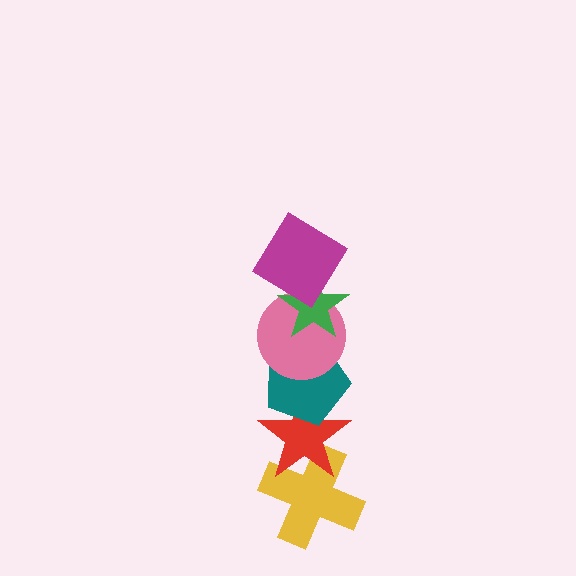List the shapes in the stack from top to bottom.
From top to bottom: the magenta diamond, the green star, the pink circle, the teal pentagon, the red star, the yellow cross.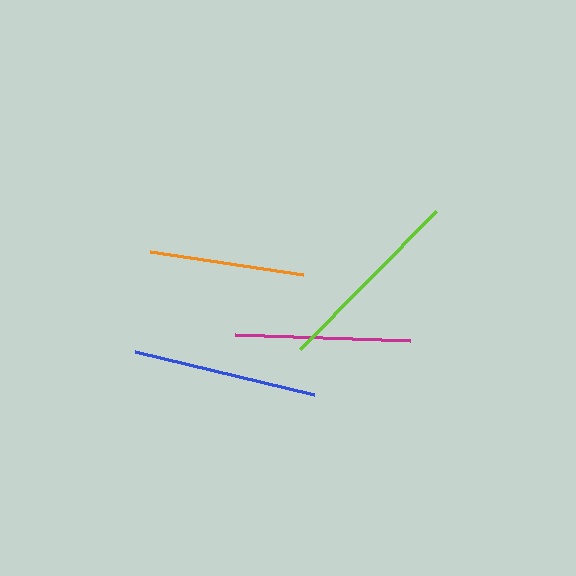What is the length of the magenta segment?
The magenta segment is approximately 175 pixels long.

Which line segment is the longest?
The lime line is the longest at approximately 194 pixels.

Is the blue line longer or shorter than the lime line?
The lime line is longer than the blue line.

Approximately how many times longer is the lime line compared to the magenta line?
The lime line is approximately 1.1 times the length of the magenta line.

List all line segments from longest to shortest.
From longest to shortest: lime, blue, magenta, orange.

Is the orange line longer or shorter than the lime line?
The lime line is longer than the orange line.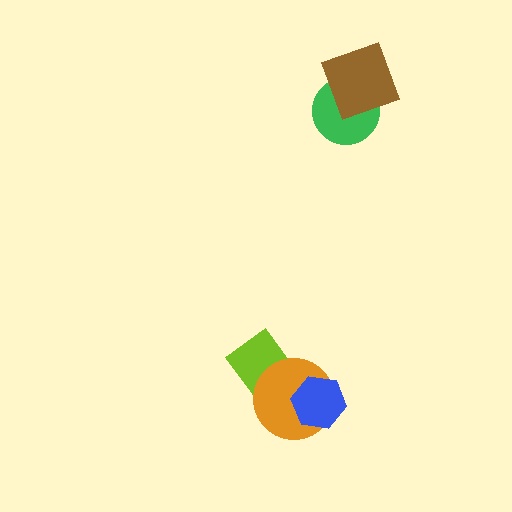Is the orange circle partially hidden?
Yes, it is partially covered by another shape.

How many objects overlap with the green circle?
1 object overlaps with the green circle.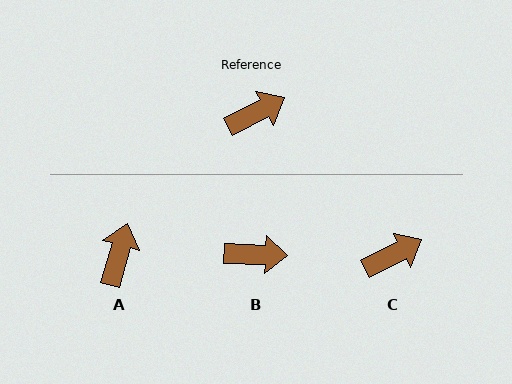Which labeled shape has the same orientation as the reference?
C.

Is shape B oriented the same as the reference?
No, it is off by about 29 degrees.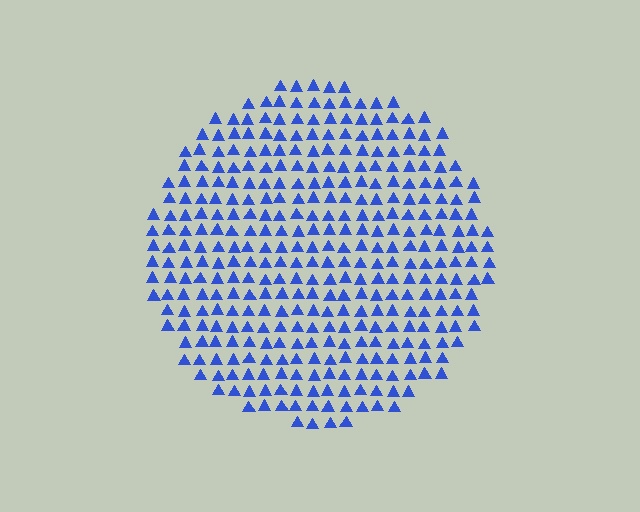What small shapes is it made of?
It is made of small triangles.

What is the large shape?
The large shape is a circle.